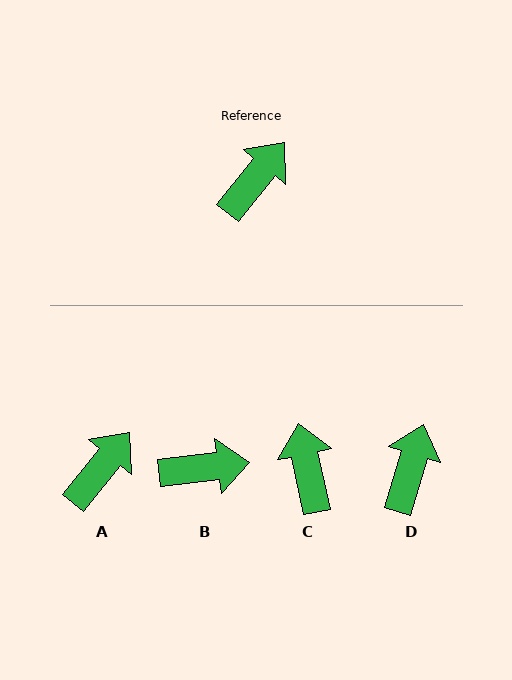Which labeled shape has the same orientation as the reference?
A.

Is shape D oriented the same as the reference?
No, it is off by about 22 degrees.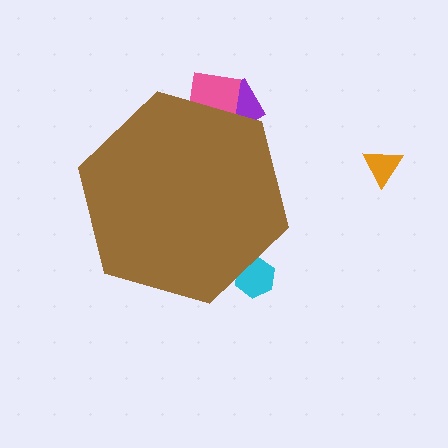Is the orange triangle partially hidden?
No, the orange triangle is fully visible.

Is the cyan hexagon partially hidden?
Yes, the cyan hexagon is partially hidden behind the brown hexagon.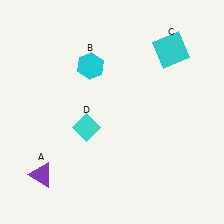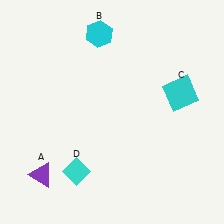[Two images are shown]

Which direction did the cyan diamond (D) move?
The cyan diamond (D) moved down.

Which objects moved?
The objects that moved are: the cyan hexagon (B), the cyan square (C), the cyan diamond (D).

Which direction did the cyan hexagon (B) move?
The cyan hexagon (B) moved up.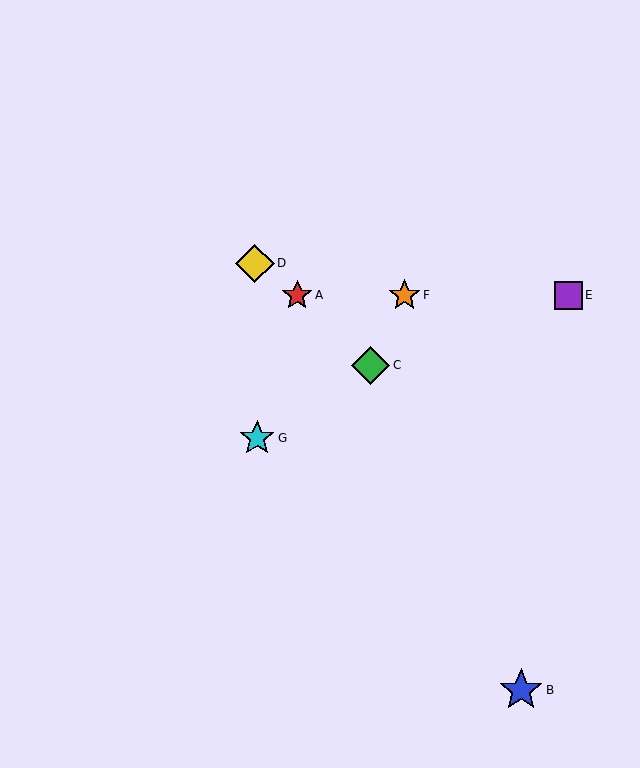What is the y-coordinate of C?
Object C is at y≈365.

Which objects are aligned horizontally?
Objects A, E, F are aligned horizontally.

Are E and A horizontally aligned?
Yes, both are at y≈295.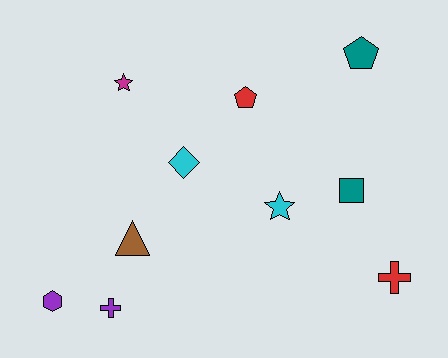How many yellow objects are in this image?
There are no yellow objects.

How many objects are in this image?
There are 10 objects.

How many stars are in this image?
There are 2 stars.